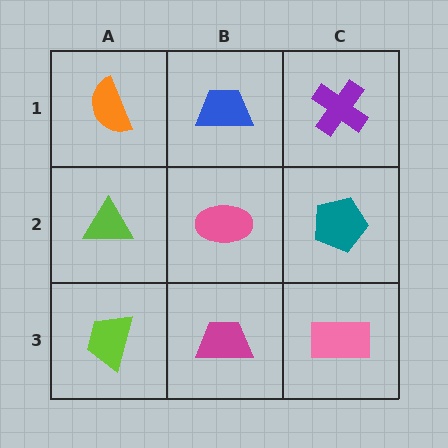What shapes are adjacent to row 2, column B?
A blue trapezoid (row 1, column B), a magenta trapezoid (row 3, column B), a lime triangle (row 2, column A), a teal pentagon (row 2, column C).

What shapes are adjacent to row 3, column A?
A lime triangle (row 2, column A), a magenta trapezoid (row 3, column B).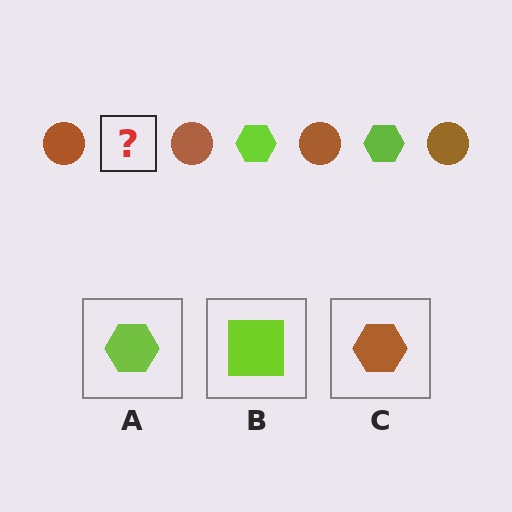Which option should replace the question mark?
Option A.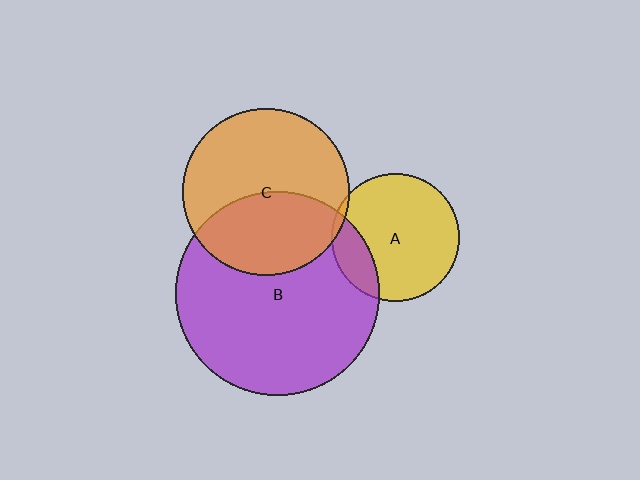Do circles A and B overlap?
Yes.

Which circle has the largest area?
Circle B (purple).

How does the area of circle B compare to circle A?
Approximately 2.5 times.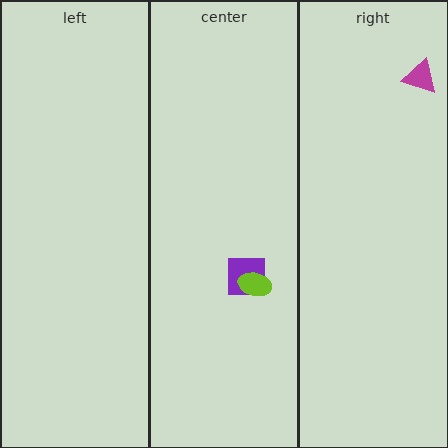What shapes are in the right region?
The magenta triangle.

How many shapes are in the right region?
1.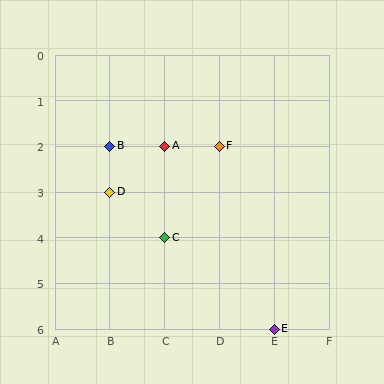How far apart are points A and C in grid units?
Points A and C are 2 rows apart.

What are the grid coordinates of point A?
Point A is at grid coordinates (C, 2).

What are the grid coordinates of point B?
Point B is at grid coordinates (B, 2).